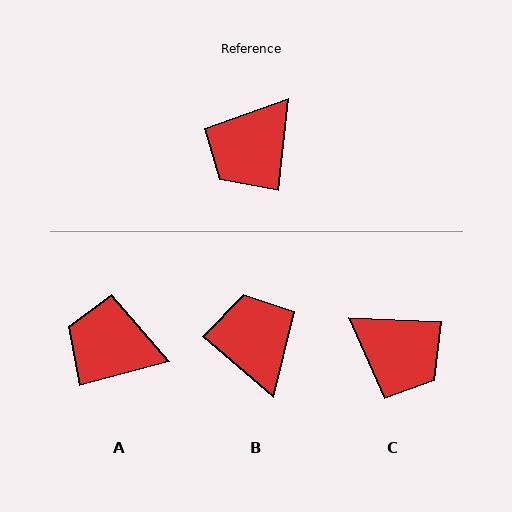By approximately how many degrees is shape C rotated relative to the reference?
Approximately 94 degrees counter-clockwise.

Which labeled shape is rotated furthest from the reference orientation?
B, about 124 degrees away.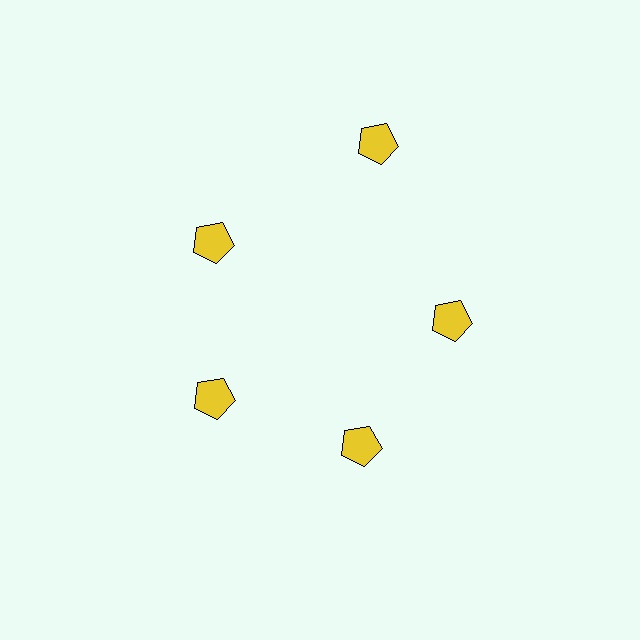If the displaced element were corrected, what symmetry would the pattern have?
It would have 5-fold rotational symmetry — the pattern would map onto itself every 72 degrees.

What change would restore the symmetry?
The symmetry would be restored by moving it inward, back onto the ring so that all 5 pentagons sit at equal angles and equal distance from the center.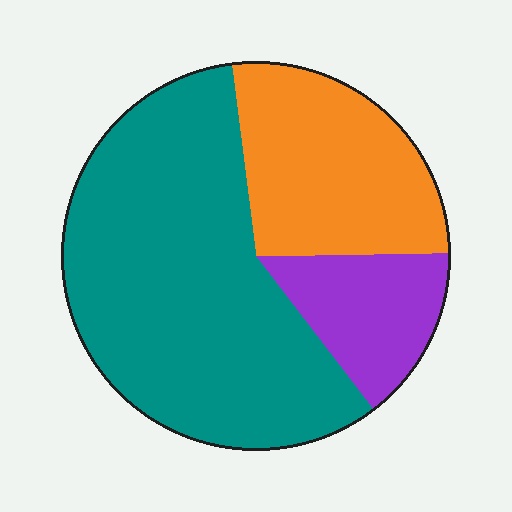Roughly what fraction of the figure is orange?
Orange takes up about one quarter (1/4) of the figure.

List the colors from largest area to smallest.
From largest to smallest: teal, orange, purple.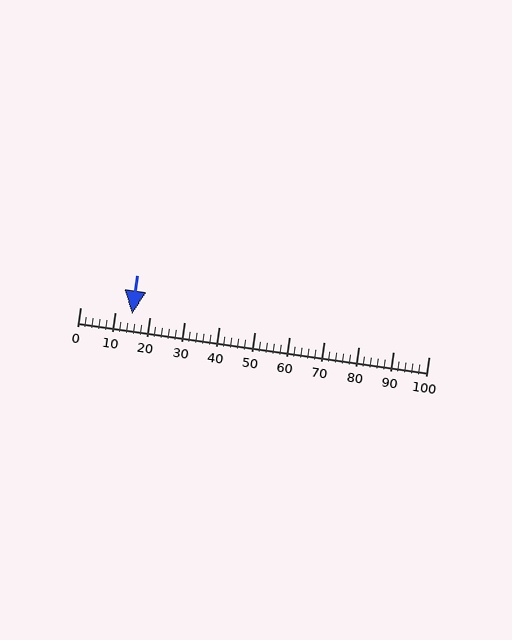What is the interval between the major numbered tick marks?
The major tick marks are spaced 10 units apart.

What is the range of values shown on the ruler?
The ruler shows values from 0 to 100.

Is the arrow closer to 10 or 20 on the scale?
The arrow is closer to 10.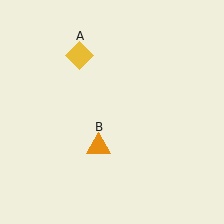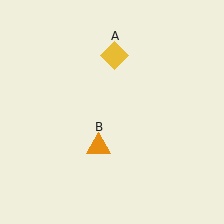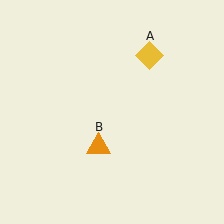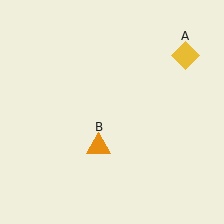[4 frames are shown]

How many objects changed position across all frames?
1 object changed position: yellow diamond (object A).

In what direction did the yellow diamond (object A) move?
The yellow diamond (object A) moved right.